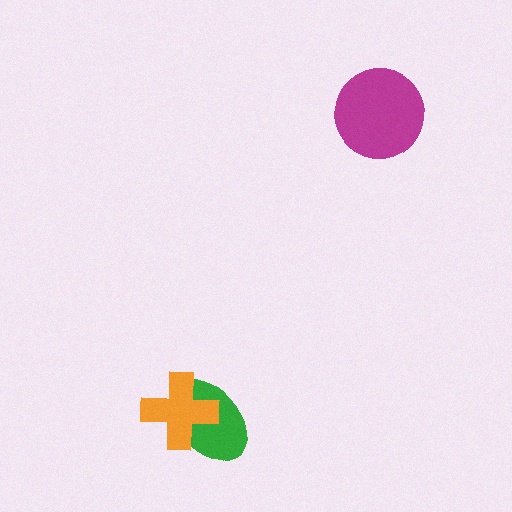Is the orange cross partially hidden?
No, no other shape covers it.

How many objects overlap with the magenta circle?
0 objects overlap with the magenta circle.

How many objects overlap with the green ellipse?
1 object overlaps with the green ellipse.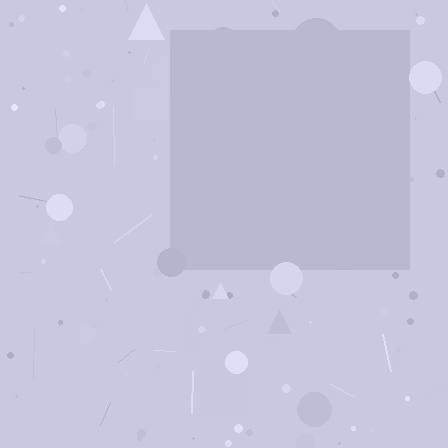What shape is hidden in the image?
A square is hidden in the image.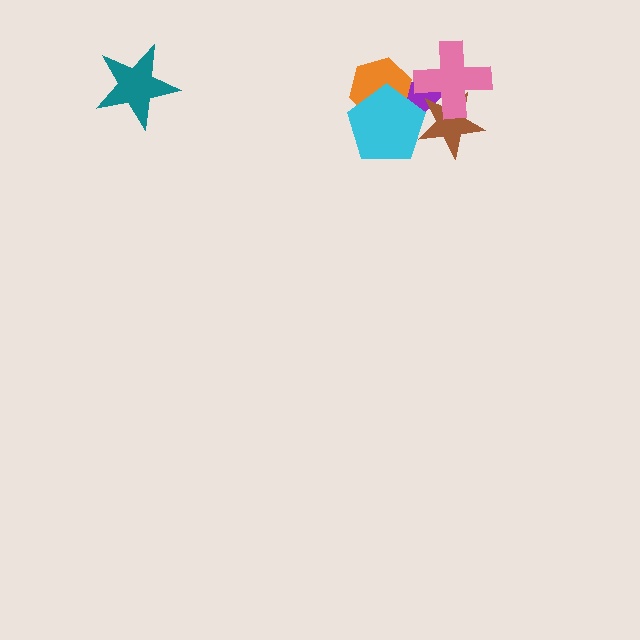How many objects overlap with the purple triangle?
4 objects overlap with the purple triangle.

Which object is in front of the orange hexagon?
The cyan pentagon is in front of the orange hexagon.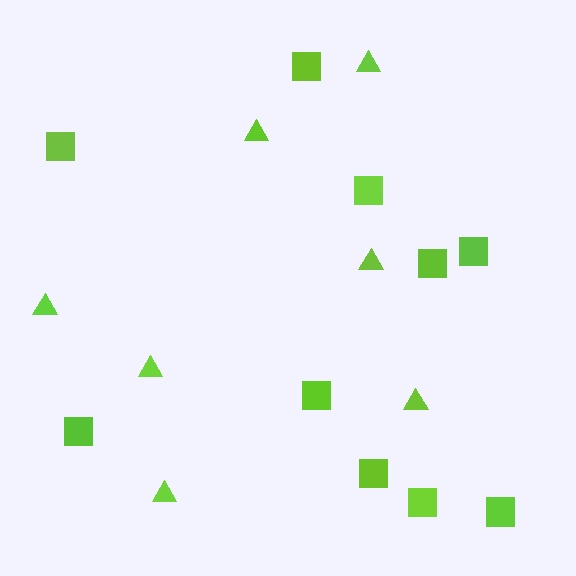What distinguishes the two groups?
There are 2 groups: one group of squares (10) and one group of triangles (7).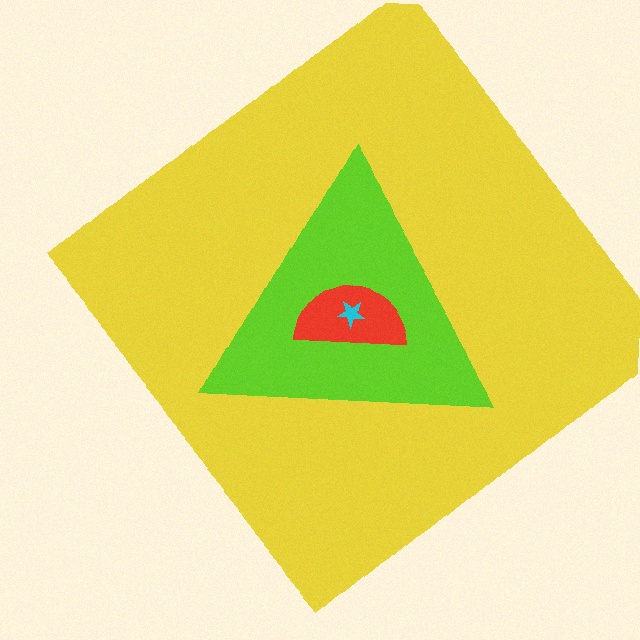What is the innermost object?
The cyan star.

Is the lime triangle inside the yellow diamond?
Yes.